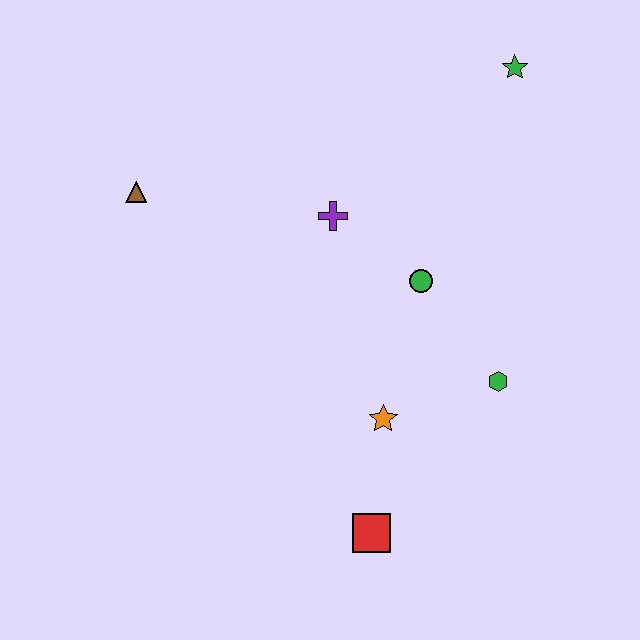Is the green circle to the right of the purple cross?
Yes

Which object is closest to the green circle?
The purple cross is closest to the green circle.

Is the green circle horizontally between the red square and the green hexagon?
Yes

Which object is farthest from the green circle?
The brown triangle is farthest from the green circle.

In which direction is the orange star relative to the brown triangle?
The orange star is to the right of the brown triangle.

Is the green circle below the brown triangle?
Yes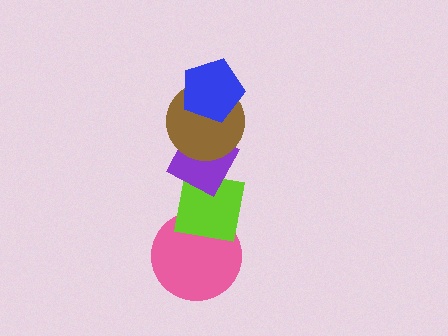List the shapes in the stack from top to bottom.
From top to bottom: the blue pentagon, the brown circle, the purple diamond, the lime square, the pink circle.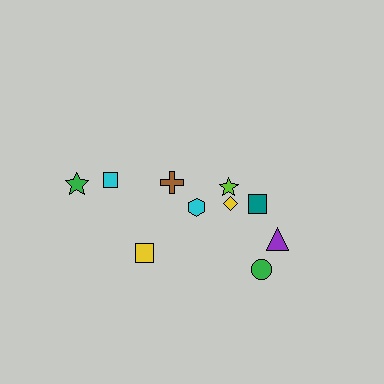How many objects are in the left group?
There are 4 objects.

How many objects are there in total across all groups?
There are 10 objects.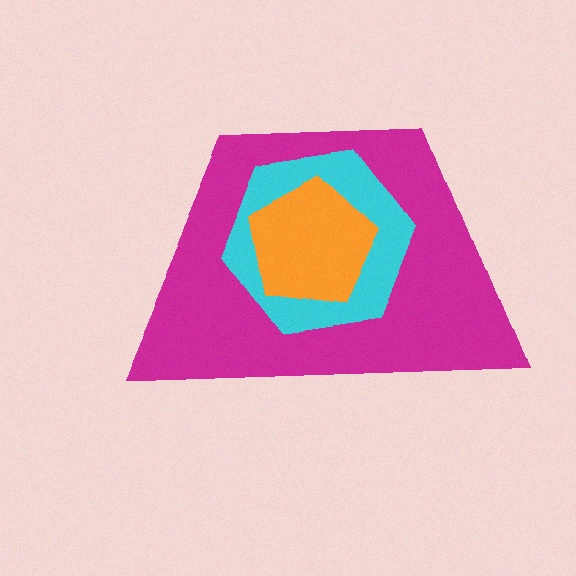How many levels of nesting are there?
3.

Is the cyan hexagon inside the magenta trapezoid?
Yes.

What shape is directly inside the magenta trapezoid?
The cyan hexagon.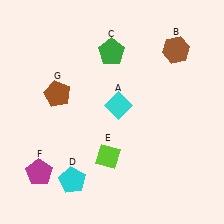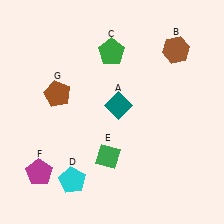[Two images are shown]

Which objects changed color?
A changed from cyan to teal. E changed from lime to green.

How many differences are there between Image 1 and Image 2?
There are 2 differences between the two images.